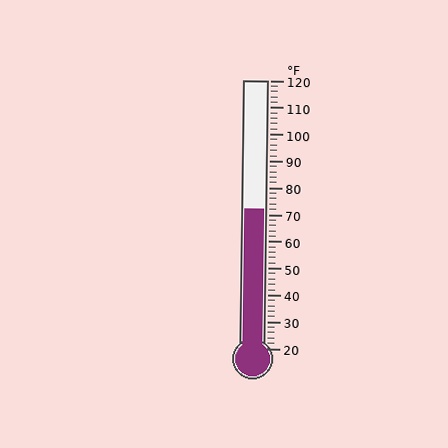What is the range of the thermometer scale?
The thermometer scale ranges from 20°F to 120°F.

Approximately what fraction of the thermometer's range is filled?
The thermometer is filled to approximately 50% of its range.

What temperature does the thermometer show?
The thermometer shows approximately 72°F.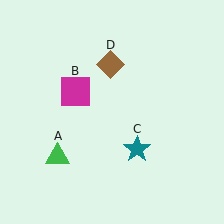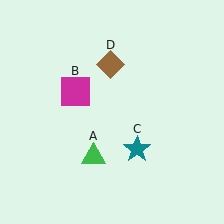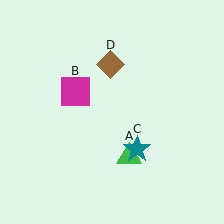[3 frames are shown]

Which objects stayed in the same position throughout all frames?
Magenta square (object B) and teal star (object C) and brown diamond (object D) remained stationary.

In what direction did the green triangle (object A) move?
The green triangle (object A) moved right.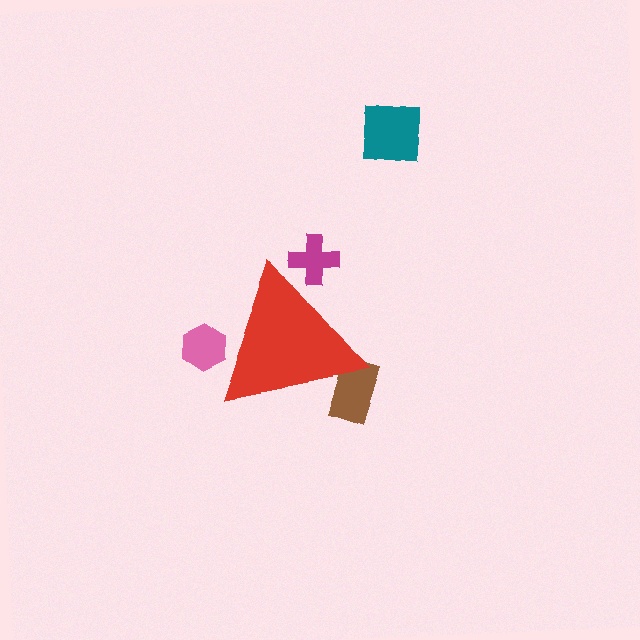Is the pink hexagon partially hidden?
Yes, the pink hexagon is partially hidden behind the red triangle.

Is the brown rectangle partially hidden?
Yes, the brown rectangle is partially hidden behind the red triangle.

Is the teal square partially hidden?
No, the teal square is fully visible.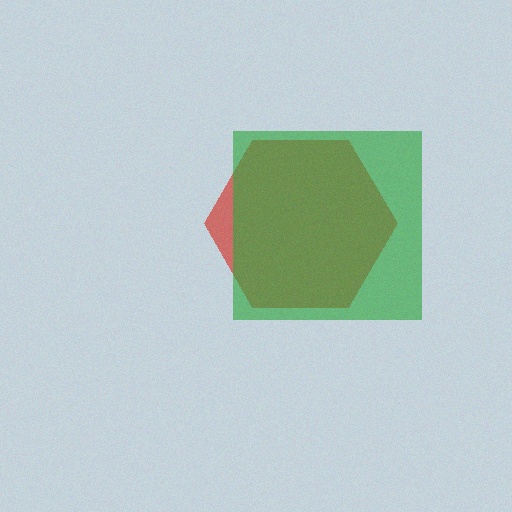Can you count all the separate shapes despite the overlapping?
Yes, there are 2 separate shapes.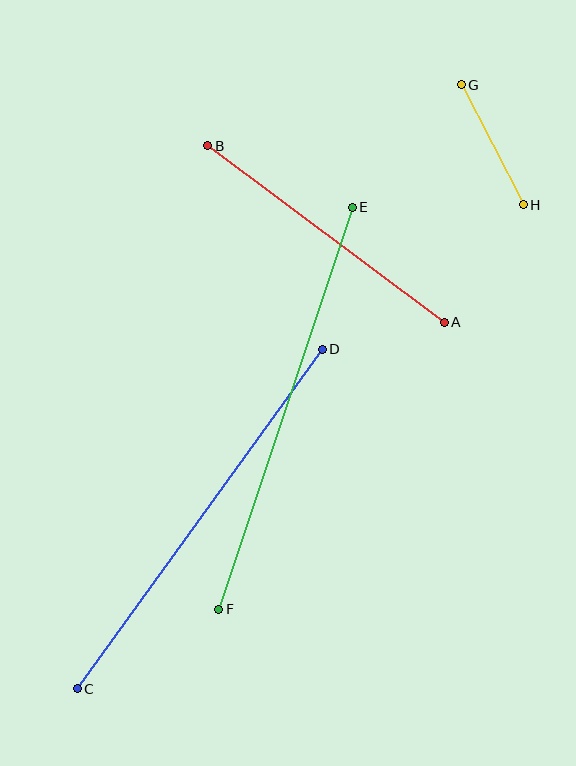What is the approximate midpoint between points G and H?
The midpoint is at approximately (492, 145) pixels.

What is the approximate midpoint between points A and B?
The midpoint is at approximately (326, 234) pixels.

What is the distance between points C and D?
The distance is approximately 419 pixels.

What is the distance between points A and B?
The distance is approximately 295 pixels.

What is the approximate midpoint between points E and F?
The midpoint is at approximately (286, 408) pixels.